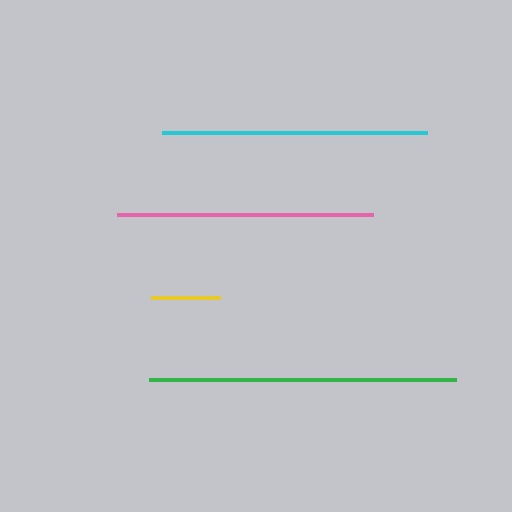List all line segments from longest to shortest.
From longest to shortest: green, cyan, pink, yellow.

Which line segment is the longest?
The green line is the longest at approximately 306 pixels.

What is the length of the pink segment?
The pink segment is approximately 257 pixels long.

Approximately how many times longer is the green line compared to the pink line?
The green line is approximately 1.2 times the length of the pink line.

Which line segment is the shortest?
The yellow line is the shortest at approximately 69 pixels.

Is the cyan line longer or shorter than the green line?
The green line is longer than the cyan line.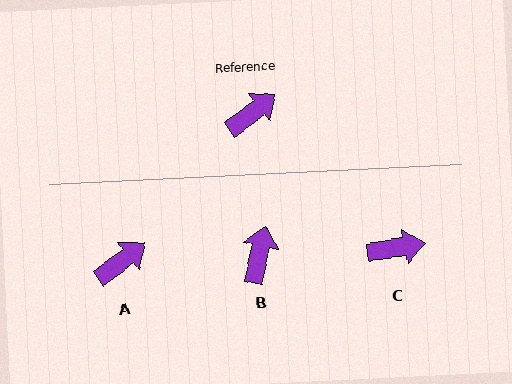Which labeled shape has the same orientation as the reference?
A.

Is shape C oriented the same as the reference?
No, it is off by about 28 degrees.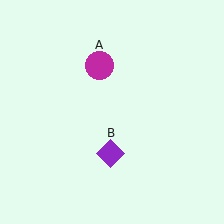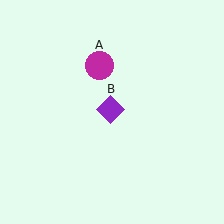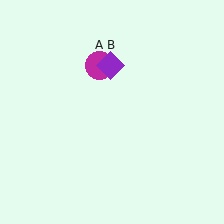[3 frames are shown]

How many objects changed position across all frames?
1 object changed position: purple diamond (object B).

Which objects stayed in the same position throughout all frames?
Magenta circle (object A) remained stationary.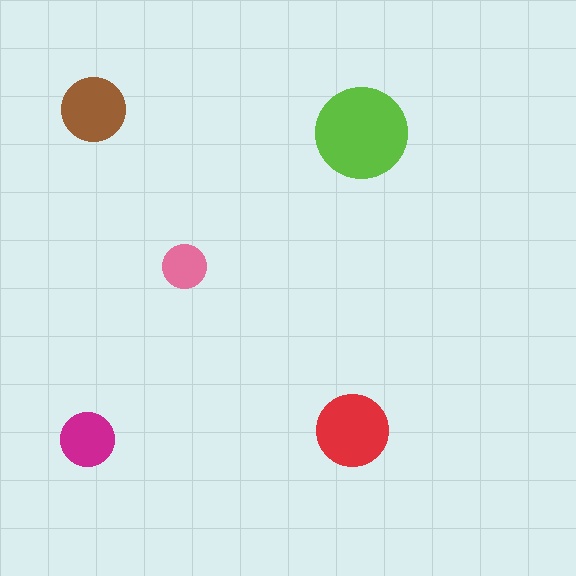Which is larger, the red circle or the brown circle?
The red one.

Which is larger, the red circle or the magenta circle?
The red one.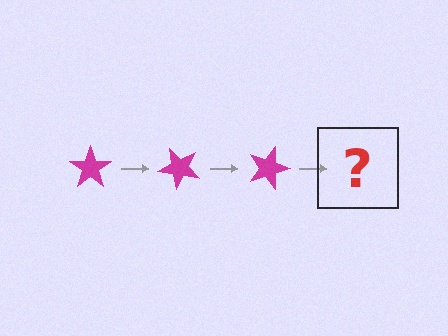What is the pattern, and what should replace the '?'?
The pattern is that the star rotates 45 degrees each step. The '?' should be a magenta star rotated 135 degrees.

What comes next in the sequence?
The next element should be a magenta star rotated 135 degrees.